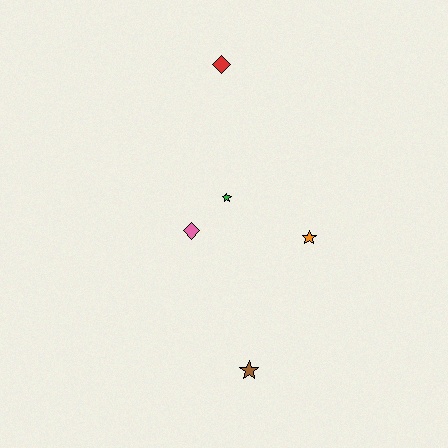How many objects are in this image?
There are 5 objects.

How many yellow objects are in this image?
There are no yellow objects.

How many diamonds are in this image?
There are 2 diamonds.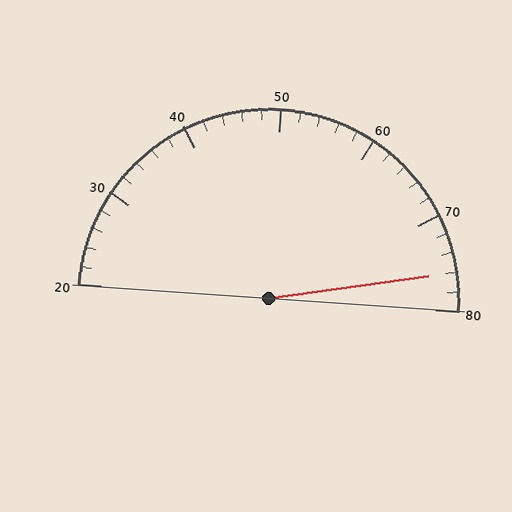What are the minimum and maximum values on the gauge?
The gauge ranges from 20 to 80.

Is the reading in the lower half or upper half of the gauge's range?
The reading is in the upper half of the range (20 to 80).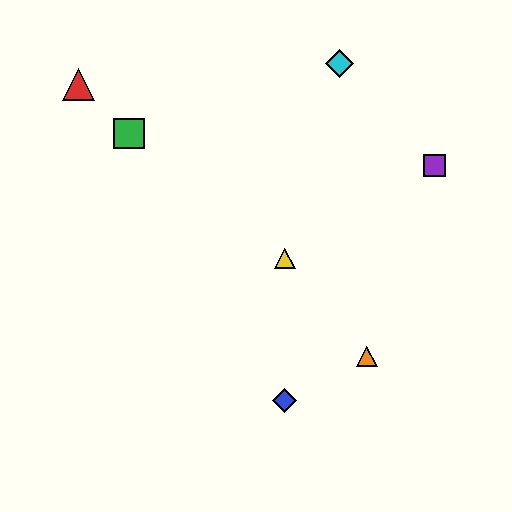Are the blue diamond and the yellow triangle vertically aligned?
Yes, both are at x≈285.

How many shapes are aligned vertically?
2 shapes (the blue diamond, the yellow triangle) are aligned vertically.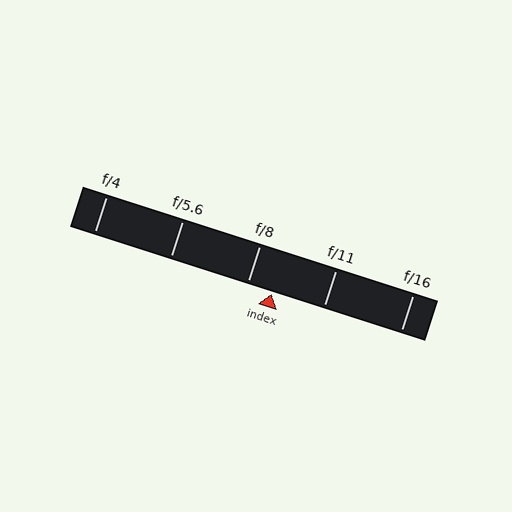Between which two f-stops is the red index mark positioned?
The index mark is between f/8 and f/11.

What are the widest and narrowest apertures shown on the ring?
The widest aperture shown is f/4 and the narrowest is f/16.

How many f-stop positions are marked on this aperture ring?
There are 5 f-stop positions marked.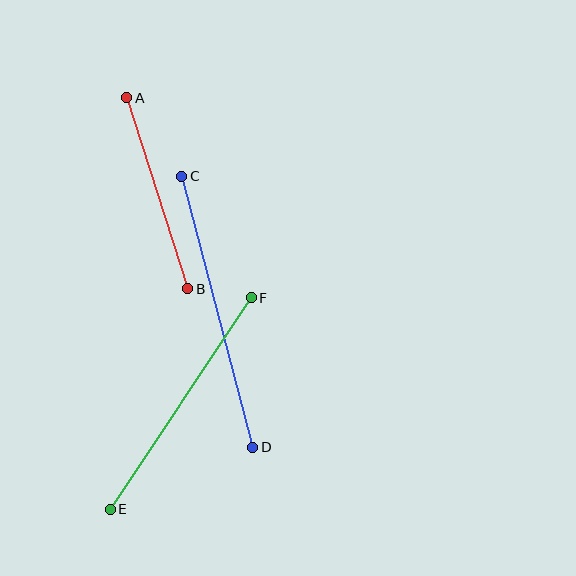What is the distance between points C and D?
The distance is approximately 280 pixels.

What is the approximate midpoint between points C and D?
The midpoint is at approximately (217, 312) pixels.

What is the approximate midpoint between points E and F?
The midpoint is at approximately (181, 404) pixels.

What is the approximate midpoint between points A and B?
The midpoint is at approximately (157, 193) pixels.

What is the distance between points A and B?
The distance is approximately 201 pixels.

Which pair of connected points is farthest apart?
Points C and D are farthest apart.